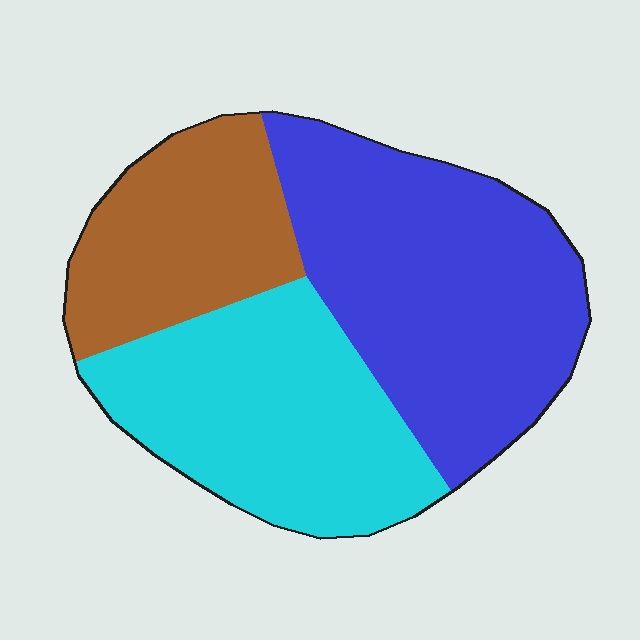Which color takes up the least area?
Brown, at roughly 25%.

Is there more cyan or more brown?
Cyan.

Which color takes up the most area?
Blue, at roughly 45%.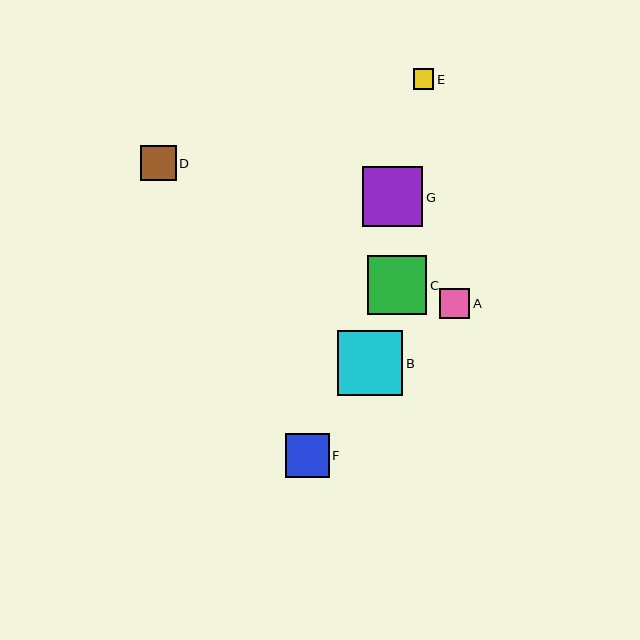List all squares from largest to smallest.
From largest to smallest: B, G, C, F, D, A, E.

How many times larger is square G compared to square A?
Square G is approximately 2.0 times the size of square A.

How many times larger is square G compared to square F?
Square G is approximately 1.4 times the size of square F.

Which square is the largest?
Square B is the largest with a size of approximately 66 pixels.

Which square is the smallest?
Square E is the smallest with a size of approximately 20 pixels.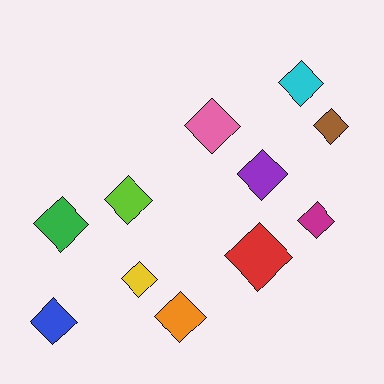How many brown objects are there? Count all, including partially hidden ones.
There is 1 brown object.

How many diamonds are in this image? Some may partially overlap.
There are 11 diamonds.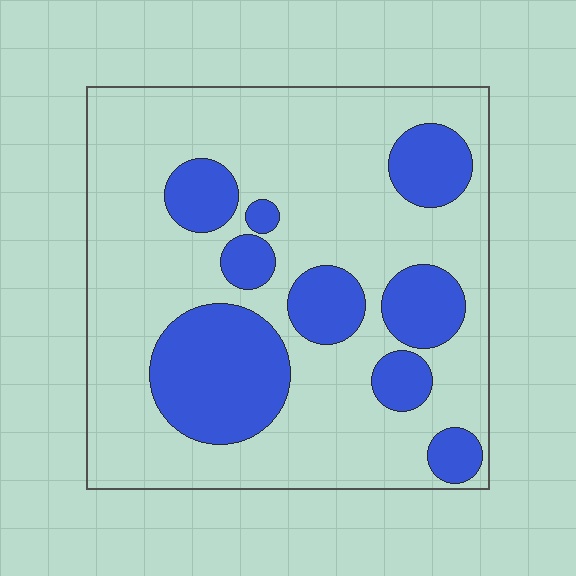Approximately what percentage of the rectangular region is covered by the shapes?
Approximately 30%.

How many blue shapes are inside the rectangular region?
9.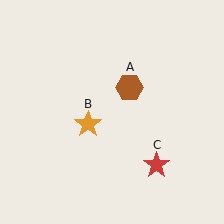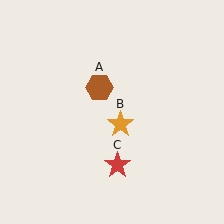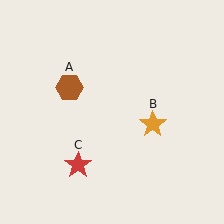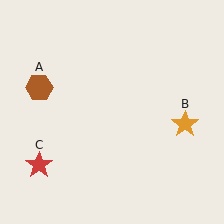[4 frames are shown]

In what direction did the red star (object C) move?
The red star (object C) moved left.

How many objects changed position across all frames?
3 objects changed position: brown hexagon (object A), orange star (object B), red star (object C).